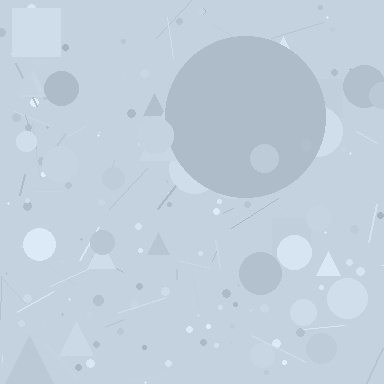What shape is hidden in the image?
A circle is hidden in the image.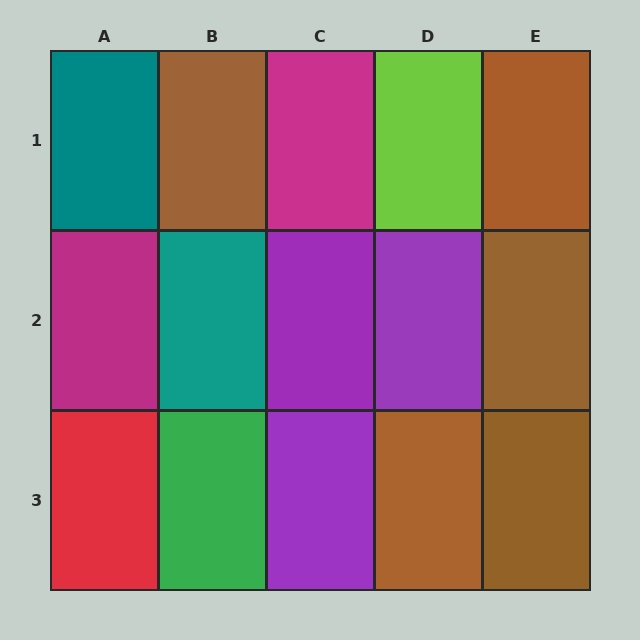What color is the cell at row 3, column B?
Green.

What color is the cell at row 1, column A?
Teal.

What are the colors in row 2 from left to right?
Magenta, teal, purple, purple, brown.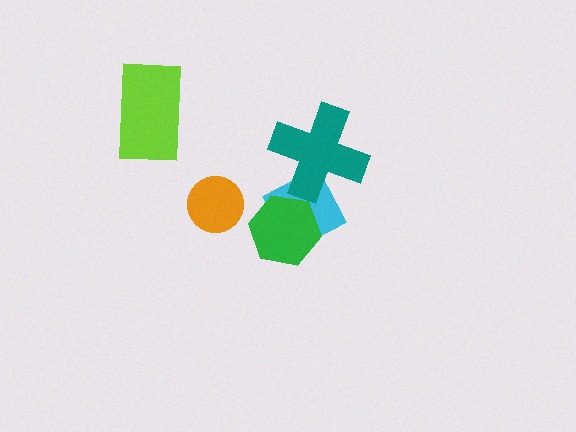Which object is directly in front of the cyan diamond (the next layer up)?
The teal cross is directly in front of the cyan diamond.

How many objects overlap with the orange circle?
0 objects overlap with the orange circle.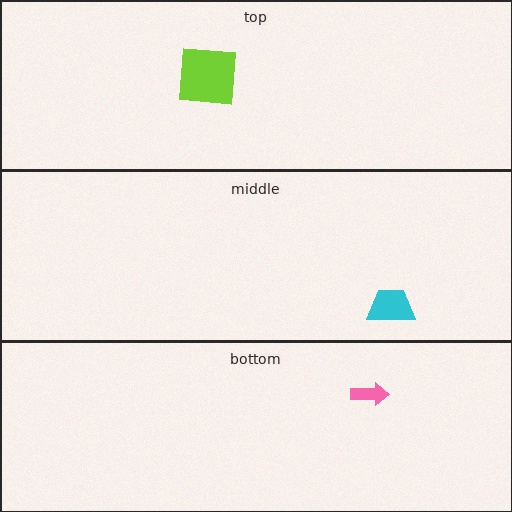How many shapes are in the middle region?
1.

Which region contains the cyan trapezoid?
The middle region.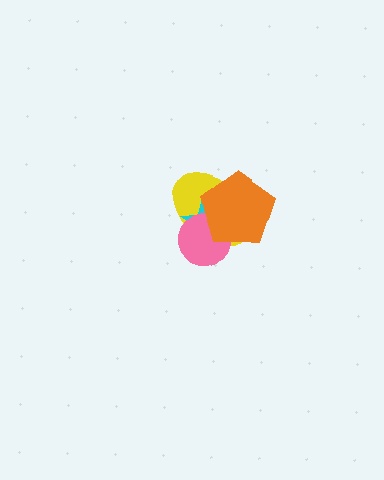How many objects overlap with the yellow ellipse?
3 objects overlap with the yellow ellipse.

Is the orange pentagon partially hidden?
No, no other shape covers it.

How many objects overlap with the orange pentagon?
3 objects overlap with the orange pentagon.